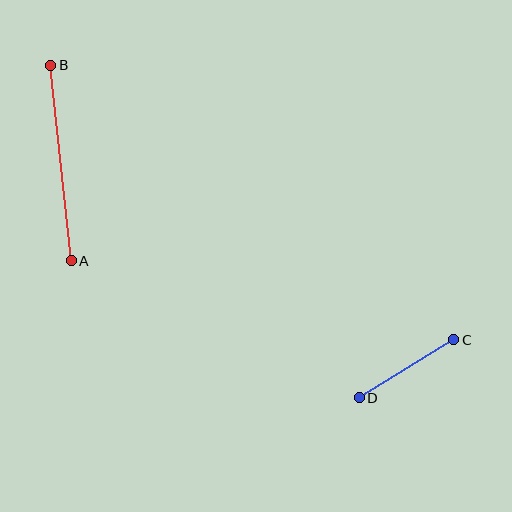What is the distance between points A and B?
The distance is approximately 196 pixels.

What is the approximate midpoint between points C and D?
The midpoint is at approximately (406, 369) pixels.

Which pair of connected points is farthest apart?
Points A and B are farthest apart.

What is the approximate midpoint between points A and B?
The midpoint is at approximately (61, 163) pixels.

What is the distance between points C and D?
The distance is approximately 111 pixels.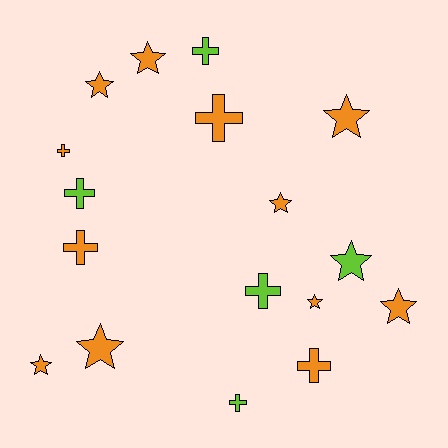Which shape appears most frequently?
Star, with 9 objects.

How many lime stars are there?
There is 1 lime star.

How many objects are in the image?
There are 17 objects.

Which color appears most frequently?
Orange, with 12 objects.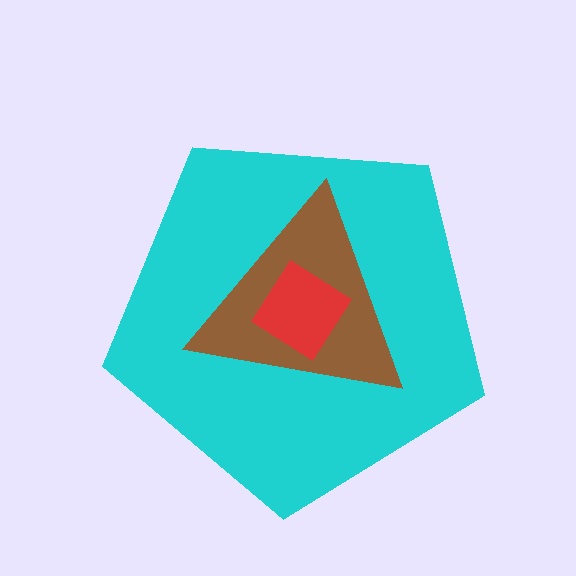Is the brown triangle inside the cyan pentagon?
Yes.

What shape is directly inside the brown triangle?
The red diamond.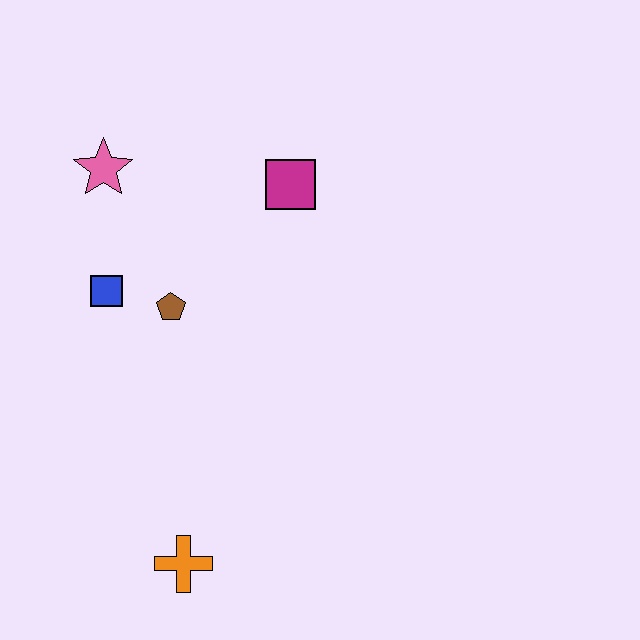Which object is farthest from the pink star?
The orange cross is farthest from the pink star.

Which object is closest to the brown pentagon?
The blue square is closest to the brown pentagon.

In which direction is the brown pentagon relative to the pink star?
The brown pentagon is below the pink star.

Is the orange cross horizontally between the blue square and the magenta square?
Yes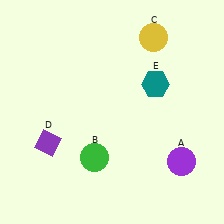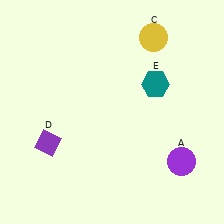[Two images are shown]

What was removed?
The green circle (B) was removed in Image 2.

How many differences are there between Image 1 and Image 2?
There is 1 difference between the two images.